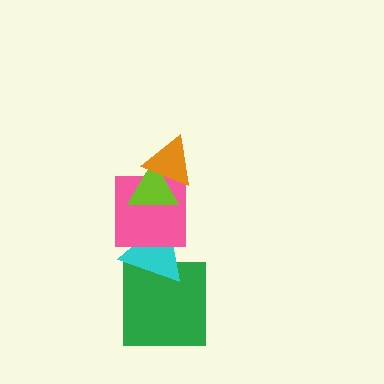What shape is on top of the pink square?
The lime triangle is on top of the pink square.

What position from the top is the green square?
The green square is 5th from the top.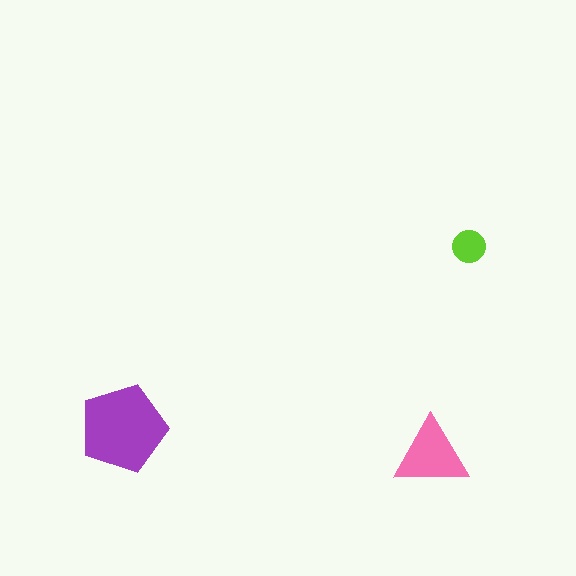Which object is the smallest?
The lime circle.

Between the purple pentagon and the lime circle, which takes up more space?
The purple pentagon.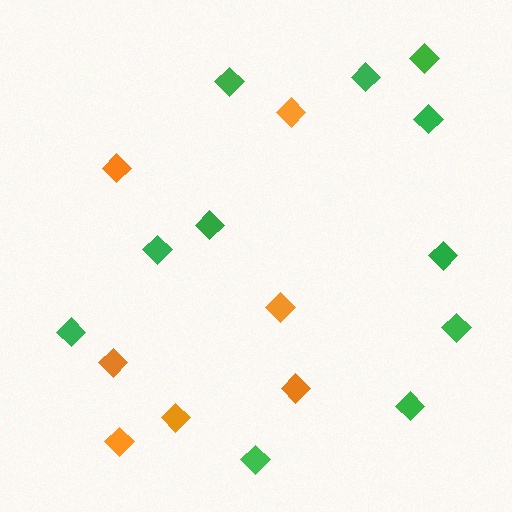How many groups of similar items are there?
There are 2 groups: one group of orange diamonds (7) and one group of green diamonds (11).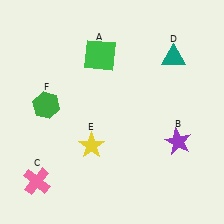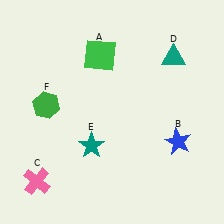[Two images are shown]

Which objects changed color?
B changed from purple to blue. E changed from yellow to teal.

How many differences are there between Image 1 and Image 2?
There are 2 differences between the two images.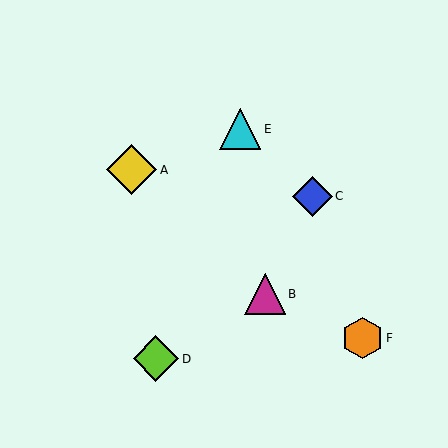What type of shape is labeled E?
Shape E is a cyan triangle.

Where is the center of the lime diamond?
The center of the lime diamond is at (156, 359).